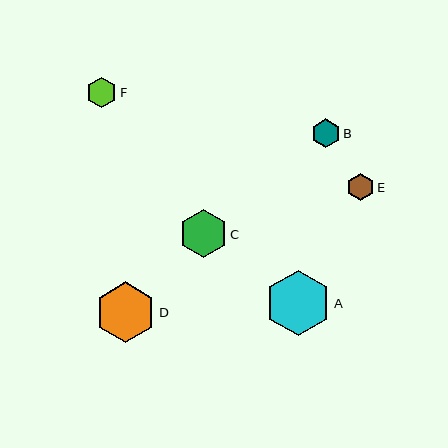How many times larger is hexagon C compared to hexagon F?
Hexagon C is approximately 1.6 times the size of hexagon F.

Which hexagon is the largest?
Hexagon A is the largest with a size of approximately 65 pixels.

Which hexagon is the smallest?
Hexagon E is the smallest with a size of approximately 27 pixels.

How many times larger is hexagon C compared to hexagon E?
Hexagon C is approximately 1.8 times the size of hexagon E.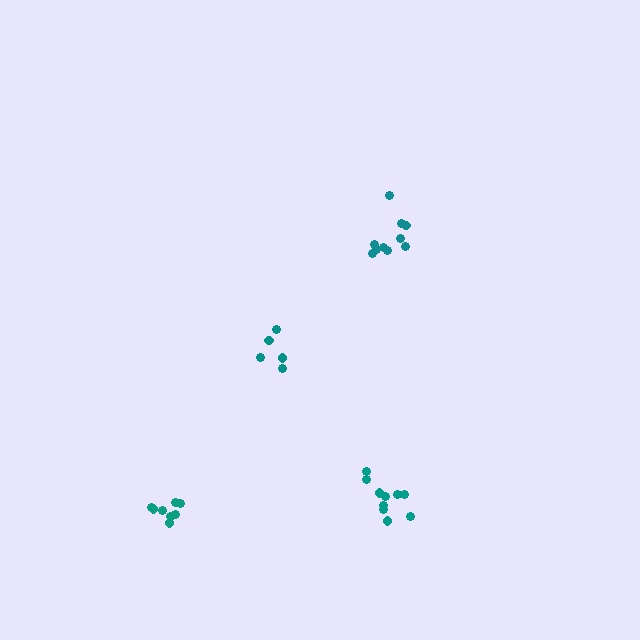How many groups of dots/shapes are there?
There are 4 groups.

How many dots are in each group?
Group 1: 5 dots, Group 2: 10 dots, Group 3: 10 dots, Group 4: 8 dots (33 total).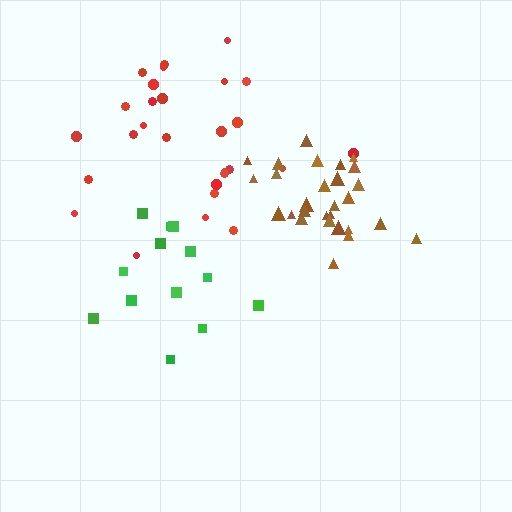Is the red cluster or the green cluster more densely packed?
Red.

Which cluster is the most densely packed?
Brown.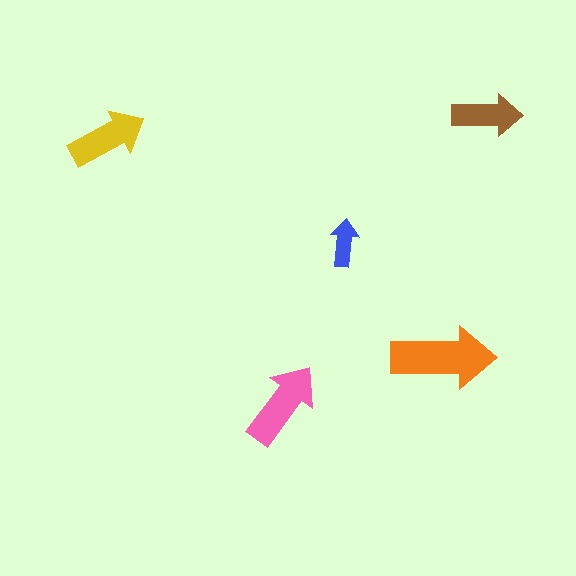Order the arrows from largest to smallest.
the orange one, the pink one, the yellow one, the brown one, the blue one.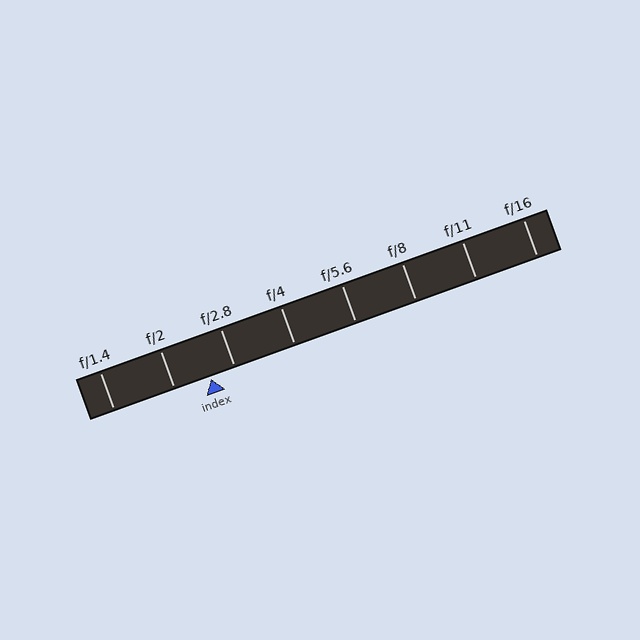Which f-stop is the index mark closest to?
The index mark is closest to f/2.8.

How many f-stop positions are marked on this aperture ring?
There are 8 f-stop positions marked.